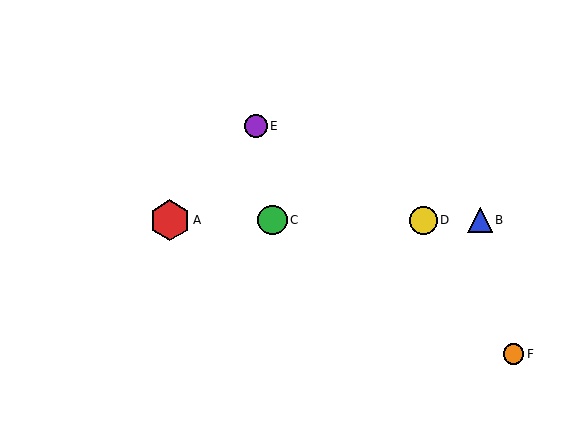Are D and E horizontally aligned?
No, D is at y≈220 and E is at y≈126.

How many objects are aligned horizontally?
4 objects (A, B, C, D) are aligned horizontally.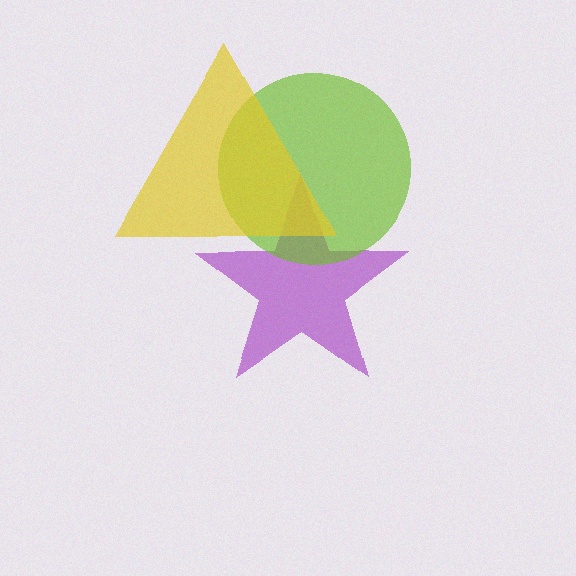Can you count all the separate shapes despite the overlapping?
Yes, there are 3 separate shapes.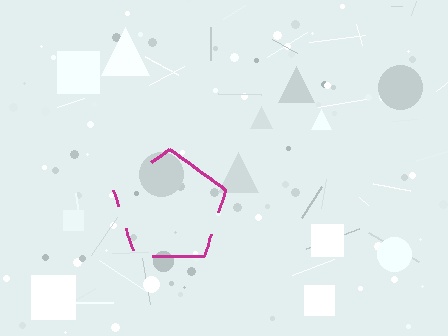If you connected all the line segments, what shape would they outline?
They would outline a pentagon.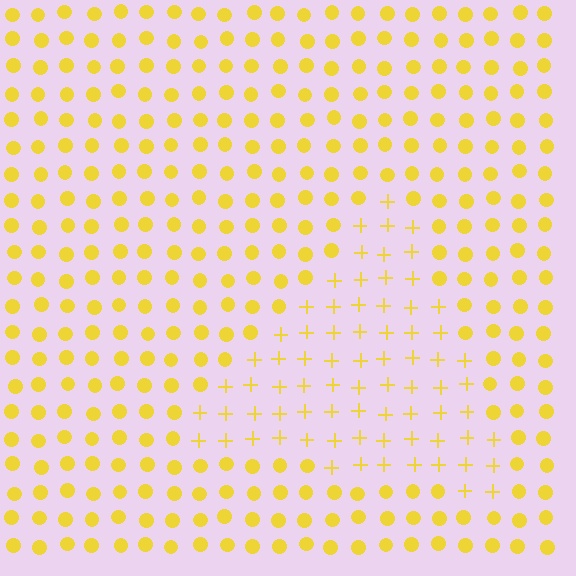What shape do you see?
I see a triangle.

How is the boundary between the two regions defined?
The boundary is defined by a change in element shape: plus signs inside vs. circles outside. All elements share the same color and spacing.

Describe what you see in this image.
The image is filled with small yellow elements arranged in a uniform grid. A triangle-shaped region contains plus signs, while the surrounding area contains circles. The boundary is defined purely by the change in element shape.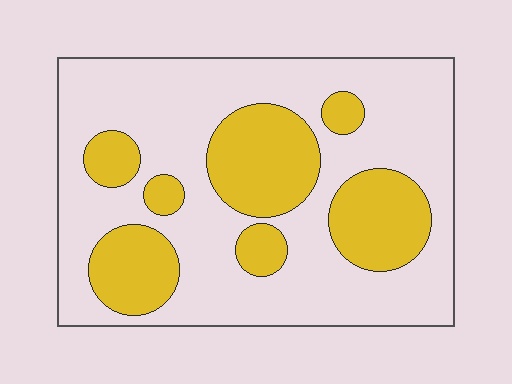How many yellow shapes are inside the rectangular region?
7.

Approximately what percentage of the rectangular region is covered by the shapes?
Approximately 30%.